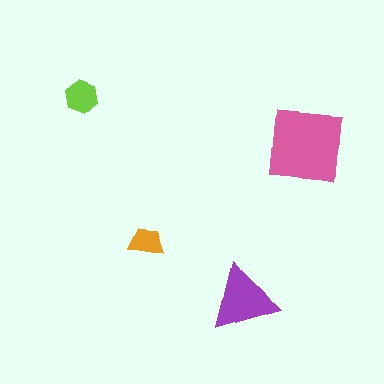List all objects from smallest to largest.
The orange trapezoid, the lime hexagon, the purple triangle, the pink square.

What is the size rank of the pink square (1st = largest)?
1st.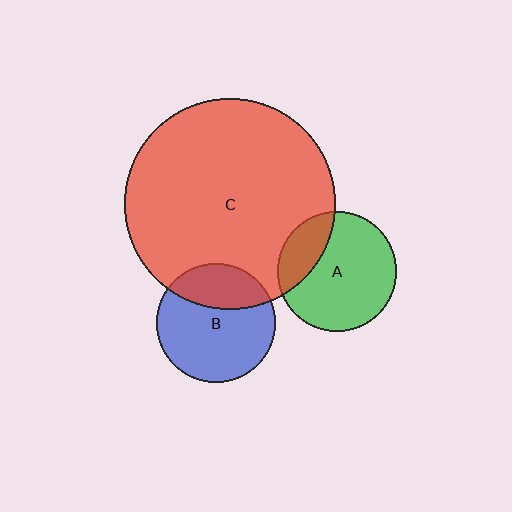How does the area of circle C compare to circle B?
Approximately 3.2 times.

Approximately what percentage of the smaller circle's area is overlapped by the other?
Approximately 25%.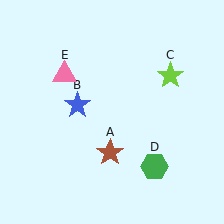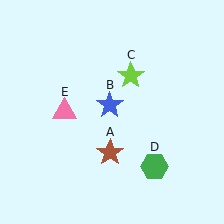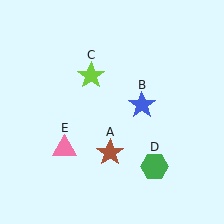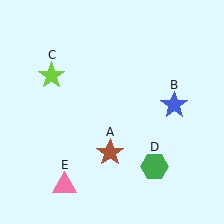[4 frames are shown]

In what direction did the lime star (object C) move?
The lime star (object C) moved left.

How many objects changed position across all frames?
3 objects changed position: blue star (object B), lime star (object C), pink triangle (object E).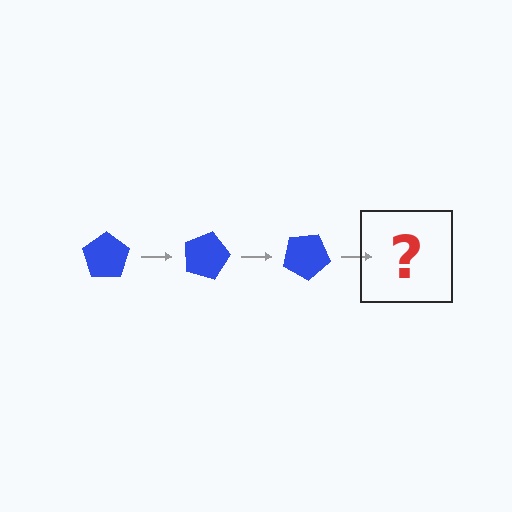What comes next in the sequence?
The next element should be a blue pentagon rotated 45 degrees.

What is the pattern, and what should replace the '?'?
The pattern is that the pentagon rotates 15 degrees each step. The '?' should be a blue pentagon rotated 45 degrees.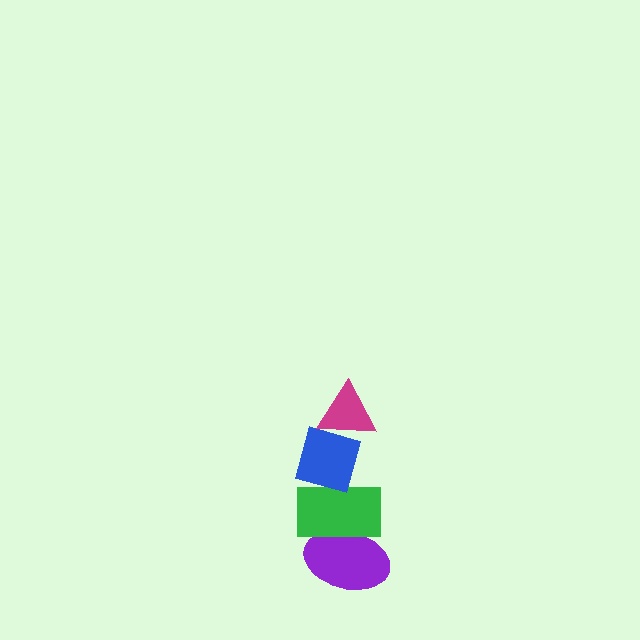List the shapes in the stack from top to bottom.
From top to bottom: the magenta triangle, the blue diamond, the green rectangle, the purple ellipse.